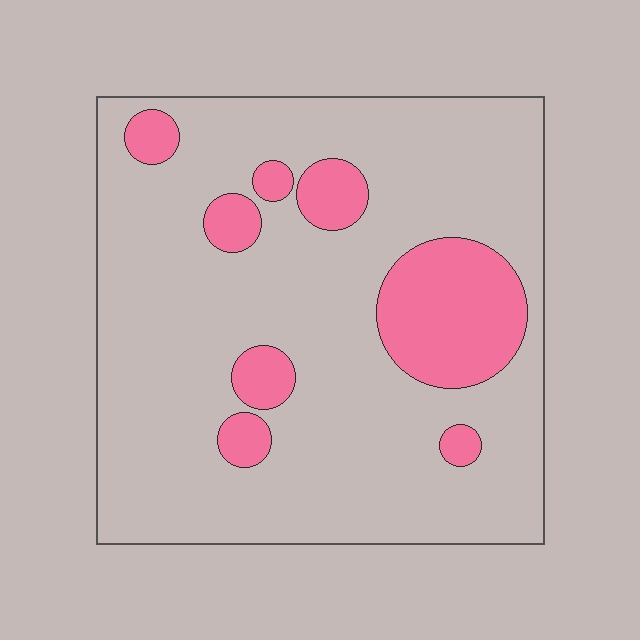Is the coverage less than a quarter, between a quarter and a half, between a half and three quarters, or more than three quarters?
Less than a quarter.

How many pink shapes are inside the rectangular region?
8.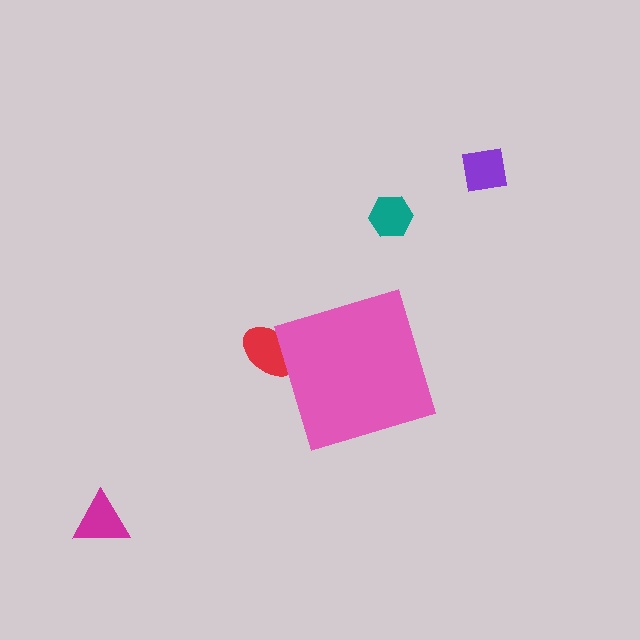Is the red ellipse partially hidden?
Yes, the red ellipse is partially hidden behind the pink diamond.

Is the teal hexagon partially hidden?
No, the teal hexagon is fully visible.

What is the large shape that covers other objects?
A pink diamond.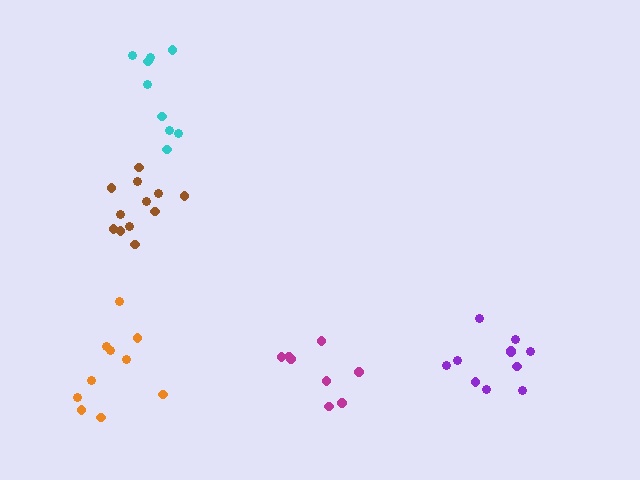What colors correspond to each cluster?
The clusters are colored: magenta, orange, brown, purple, cyan.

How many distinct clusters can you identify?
There are 5 distinct clusters.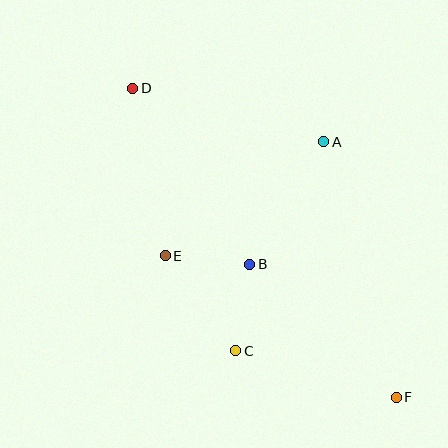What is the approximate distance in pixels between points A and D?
The distance between A and D is approximately 198 pixels.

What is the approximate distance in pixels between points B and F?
The distance between B and F is approximately 198 pixels.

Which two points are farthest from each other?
Points D and F are farthest from each other.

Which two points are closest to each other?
Points B and E are closest to each other.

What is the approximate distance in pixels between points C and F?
The distance between C and F is approximately 167 pixels.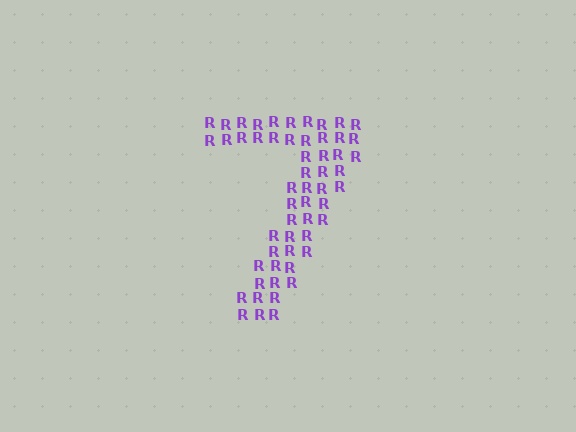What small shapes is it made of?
It is made of small letter R's.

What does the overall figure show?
The overall figure shows the digit 7.